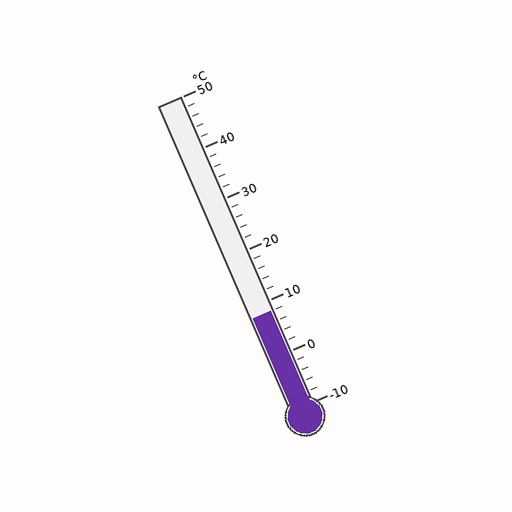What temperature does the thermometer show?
The thermometer shows approximately 8°C.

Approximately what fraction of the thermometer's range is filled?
The thermometer is filled to approximately 30% of its range.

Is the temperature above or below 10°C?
The temperature is below 10°C.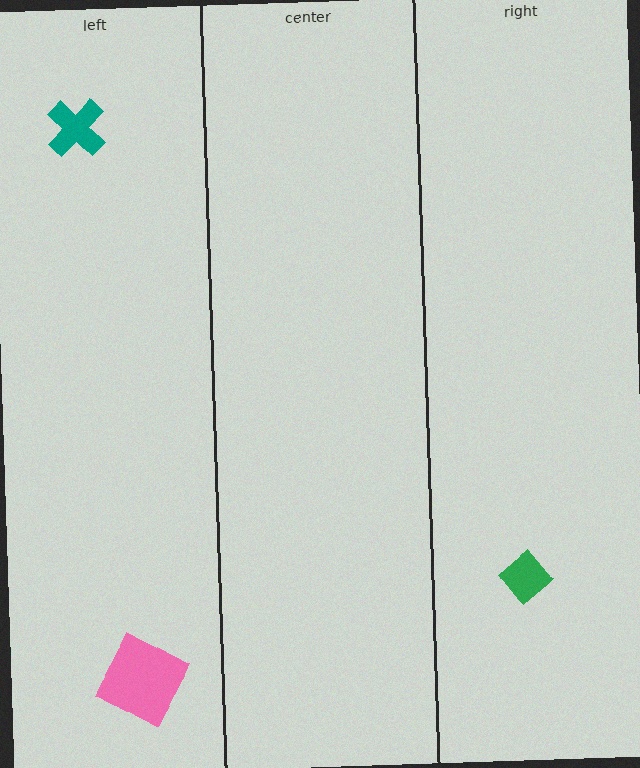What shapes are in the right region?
The green diamond.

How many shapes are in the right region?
1.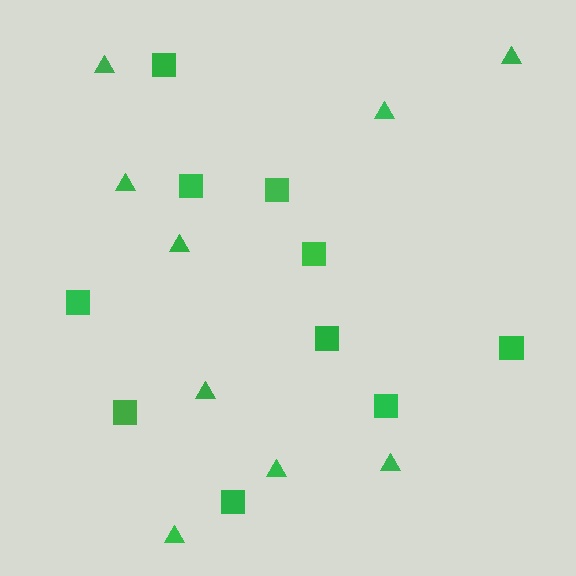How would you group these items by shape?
There are 2 groups: one group of squares (10) and one group of triangles (9).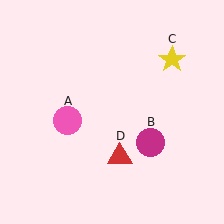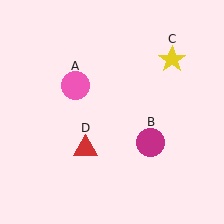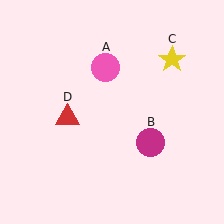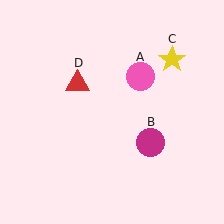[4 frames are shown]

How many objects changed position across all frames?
2 objects changed position: pink circle (object A), red triangle (object D).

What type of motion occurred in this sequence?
The pink circle (object A), red triangle (object D) rotated clockwise around the center of the scene.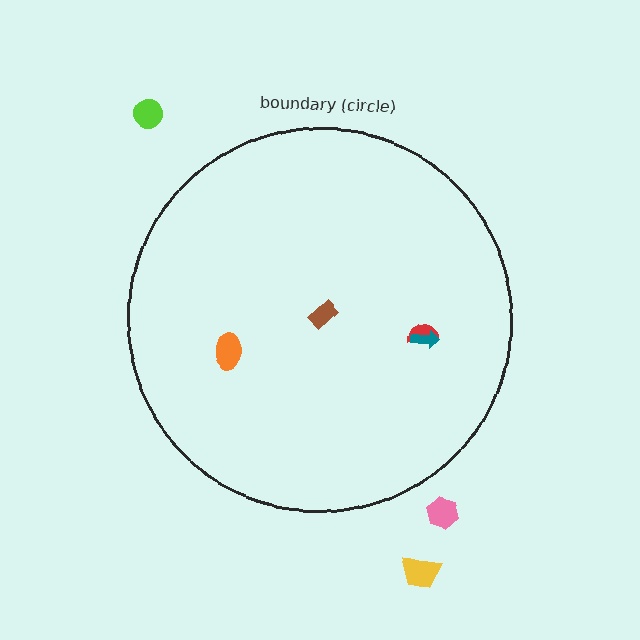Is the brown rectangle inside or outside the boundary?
Inside.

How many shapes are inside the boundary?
4 inside, 3 outside.